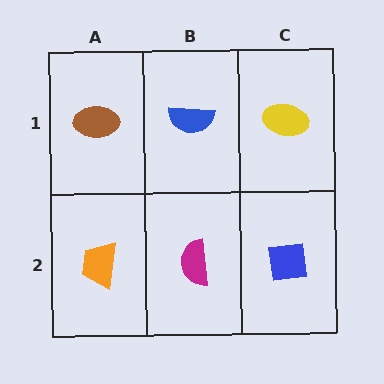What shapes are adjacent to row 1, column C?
A blue square (row 2, column C), a blue semicircle (row 1, column B).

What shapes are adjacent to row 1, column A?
An orange trapezoid (row 2, column A), a blue semicircle (row 1, column B).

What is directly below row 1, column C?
A blue square.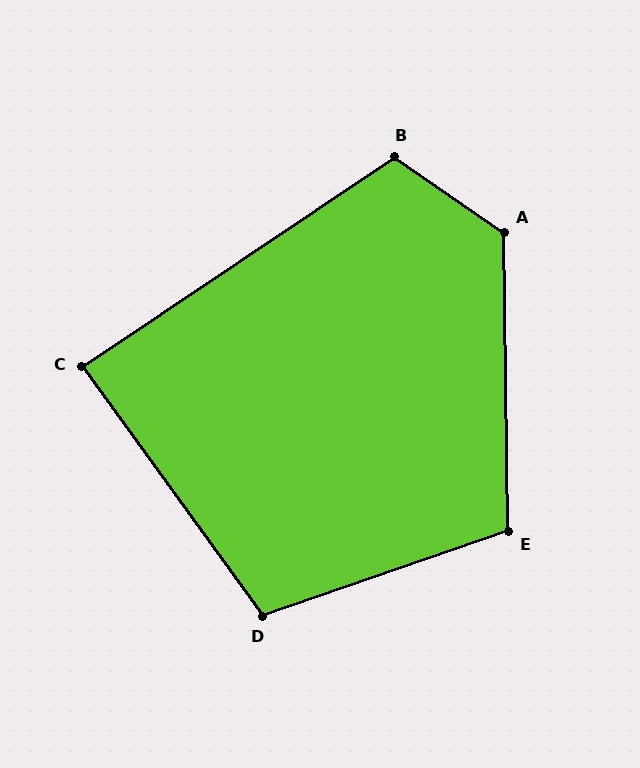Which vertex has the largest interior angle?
A, at approximately 125 degrees.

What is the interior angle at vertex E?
Approximately 108 degrees (obtuse).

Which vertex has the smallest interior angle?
C, at approximately 88 degrees.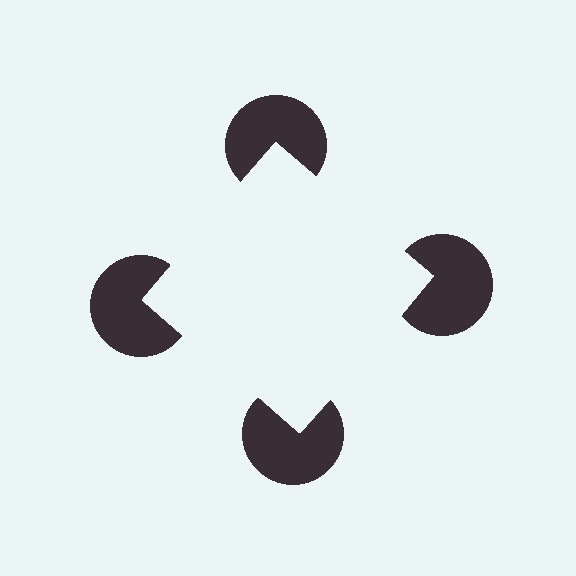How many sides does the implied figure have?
4 sides.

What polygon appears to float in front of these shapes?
An illusory square — its edges are inferred from the aligned wedge cuts in the pac-man discs, not physically drawn.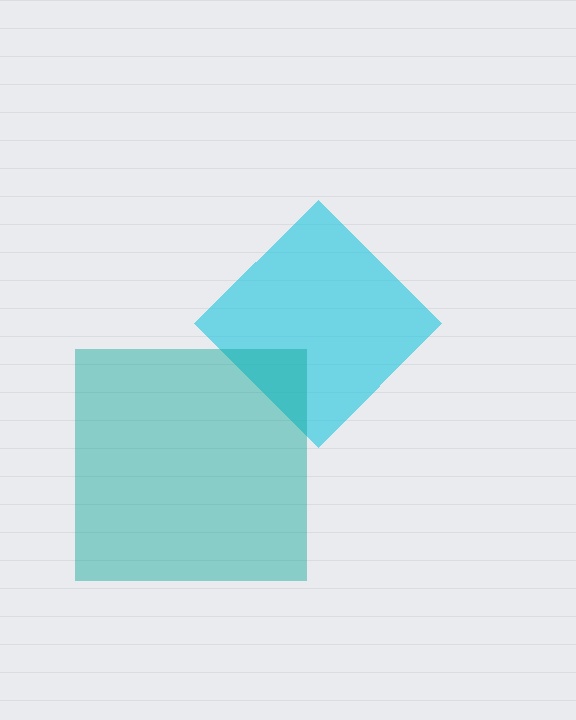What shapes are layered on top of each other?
The layered shapes are: a cyan diamond, a teal square.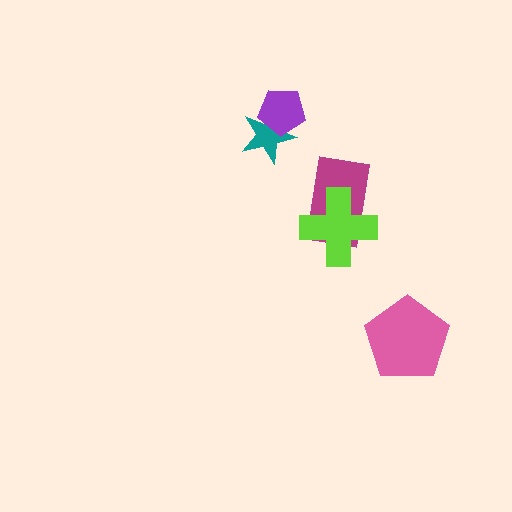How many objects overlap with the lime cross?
1 object overlaps with the lime cross.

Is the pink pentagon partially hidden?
No, no other shape covers it.